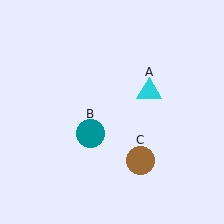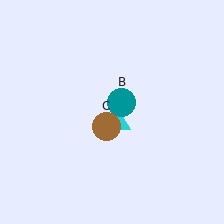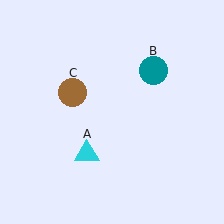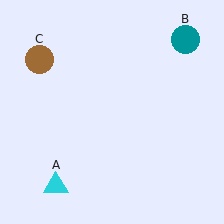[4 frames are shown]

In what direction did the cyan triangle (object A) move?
The cyan triangle (object A) moved down and to the left.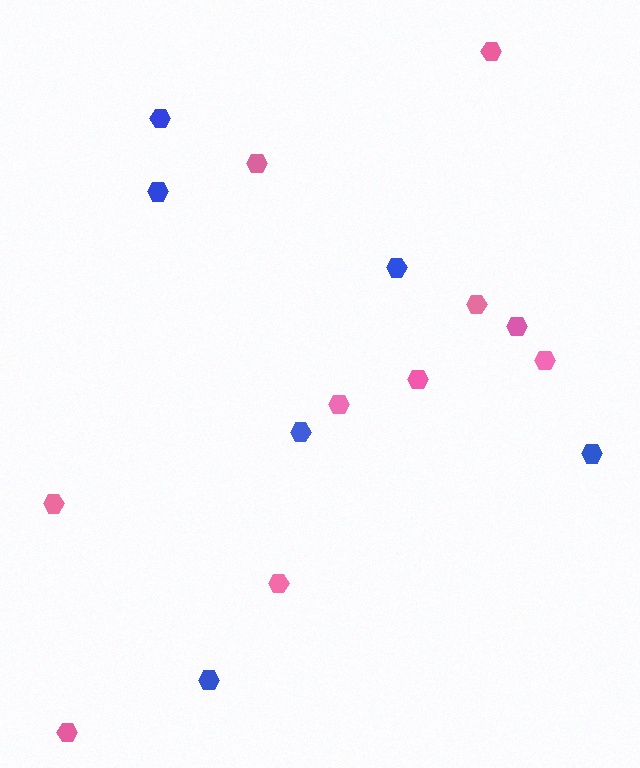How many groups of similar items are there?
There are 2 groups: one group of pink hexagons (10) and one group of blue hexagons (6).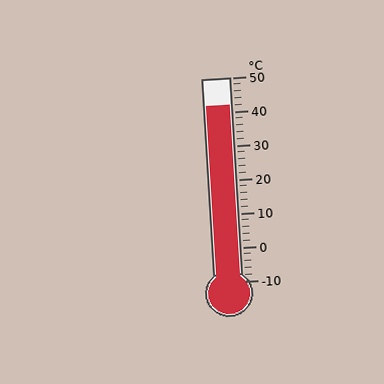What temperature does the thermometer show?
The thermometer shows approximately 42°C.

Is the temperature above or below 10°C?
The temperature is above 10°C.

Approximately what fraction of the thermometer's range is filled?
The thermometer is filled to approximately 85% of its range.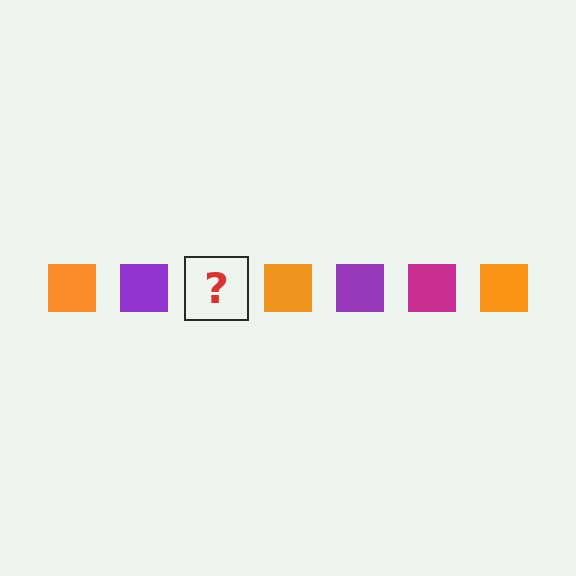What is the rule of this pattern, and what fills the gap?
The rule is that the pattern cycles through orange, purple, magenta squares. The gap should be filled with a magenta square.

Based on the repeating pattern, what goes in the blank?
The blank should be a magenta square.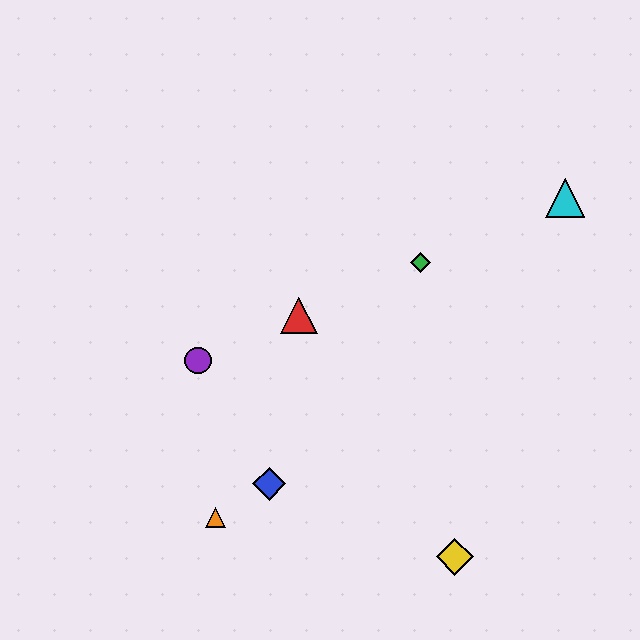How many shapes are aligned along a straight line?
4 shapes (the red triangle, the green diamond, the purple circle, the cyan triangle) are aligned along a straight line.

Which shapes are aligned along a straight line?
The red triangle, the green diamond, the purple circle, the cyan triangle are aligned along a straight line.